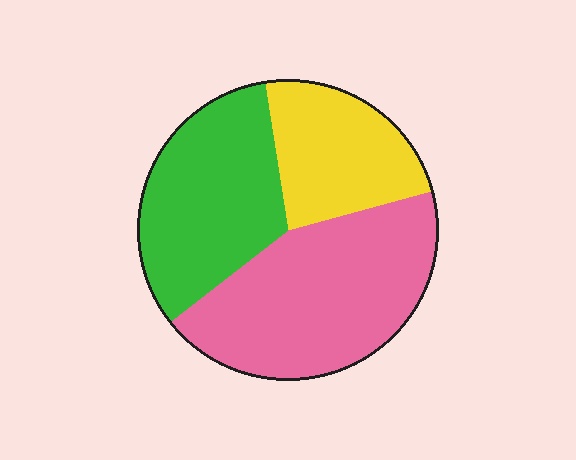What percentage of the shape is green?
Green takes up about one third (1/3) of the shape.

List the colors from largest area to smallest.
From largest to smallest: pink, green, yellow.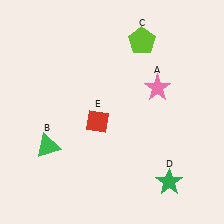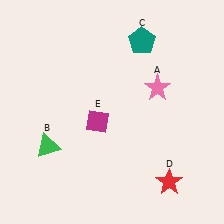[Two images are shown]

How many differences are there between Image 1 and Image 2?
There are 3 differences between the two images.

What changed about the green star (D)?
In Image 1, D is green. In Image 2, it changed to red.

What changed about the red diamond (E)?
In Image 1, E is red. In Image 2, it changed to magenta.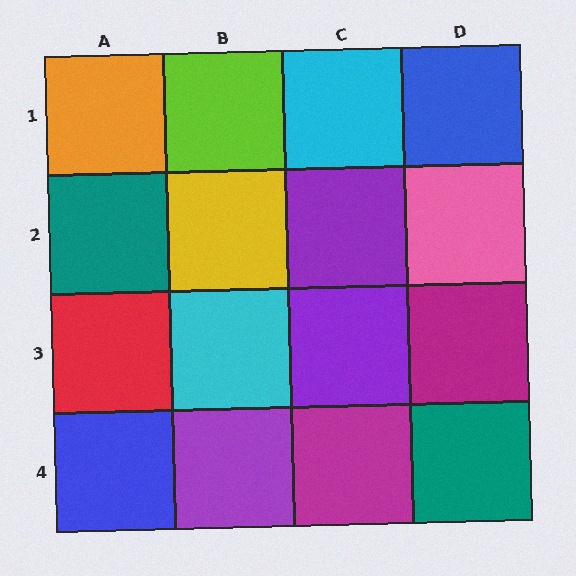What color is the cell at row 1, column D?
Blue.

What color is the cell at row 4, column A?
Blue.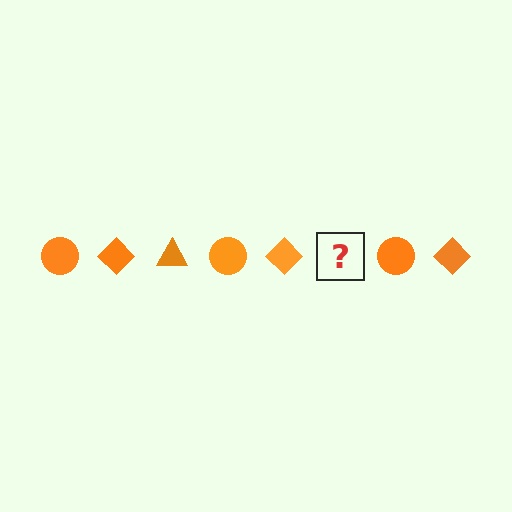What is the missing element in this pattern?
The missing element is an orange triangle.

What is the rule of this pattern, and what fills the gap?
The rule is that the pattern cycles through circle, diamond, triangle shapes in orange. The gap should be filled with an orange triangle.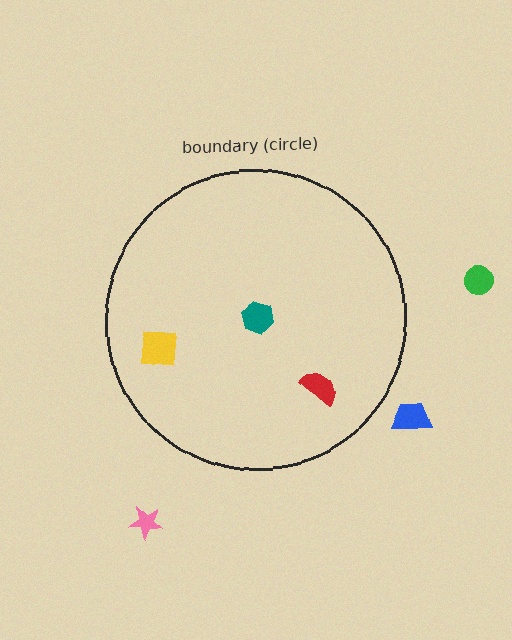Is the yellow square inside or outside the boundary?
Inside.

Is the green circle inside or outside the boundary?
Outside.